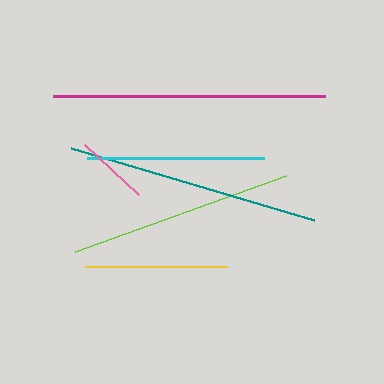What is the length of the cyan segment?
The cyan segment is approximately 178 pixels long.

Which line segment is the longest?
The magenta line is the longest at approximately 271 pixels.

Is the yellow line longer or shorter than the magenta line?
The magenta line is longer than the yellow line.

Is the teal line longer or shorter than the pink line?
The teal line is longer than the pink line.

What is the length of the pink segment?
The pink segment is approximately 74 pixels long.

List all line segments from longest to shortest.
From longest to shortest: magenta, teal, lime, cyan, yellow, pink.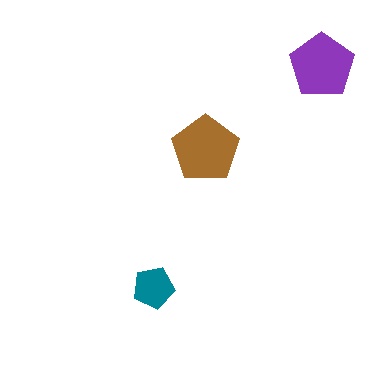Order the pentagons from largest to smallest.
the brown one, the purple one, the teal one.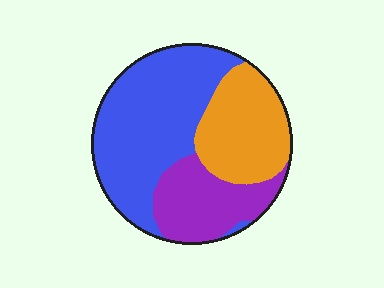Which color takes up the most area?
Blue, at roughly 50%.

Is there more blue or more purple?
Blue.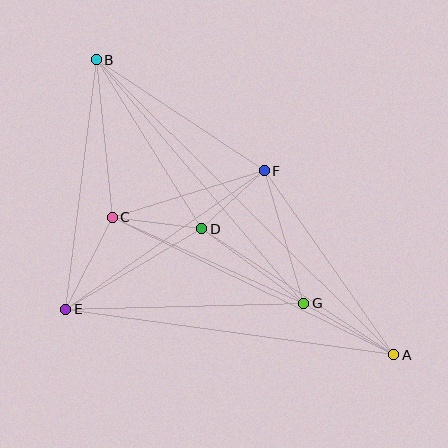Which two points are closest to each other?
Points D and F are closest to each other.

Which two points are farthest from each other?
Points A and B are farthest from each other.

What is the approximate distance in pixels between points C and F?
The distance between C and F is approximately 159 pixels.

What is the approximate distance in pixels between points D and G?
The distance between D and G is approximately 126 pixels.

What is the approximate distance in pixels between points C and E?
The distance between C and E is approximately 103 pixels.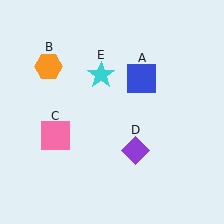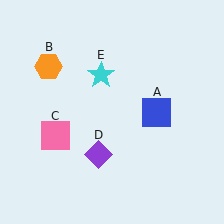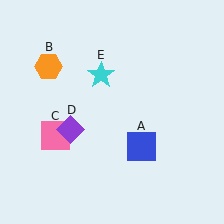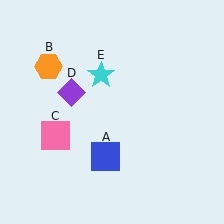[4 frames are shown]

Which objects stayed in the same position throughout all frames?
Orange hexagon (object B) and pink square (object C) and cyan star (object E) remained stationary.